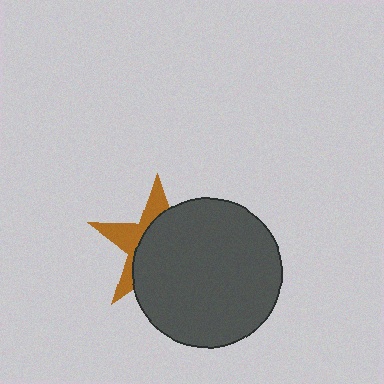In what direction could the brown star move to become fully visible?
The brown star could move left. That would shift it out from behind the dark gray circle entirely.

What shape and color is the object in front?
The object in front is a dark gray circle.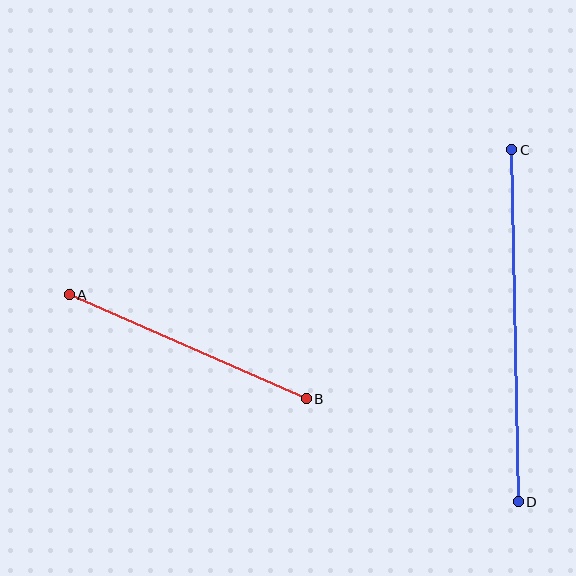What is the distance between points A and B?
The distance is approximately 259 pixels.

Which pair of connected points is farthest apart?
Points C and D are farthest apart.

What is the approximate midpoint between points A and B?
The midpoint is at approximately (188, 347) pixels.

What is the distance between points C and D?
The distance is approximately 352 pixels.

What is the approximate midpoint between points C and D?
The midpoint is at approximately (515, 326) pixels.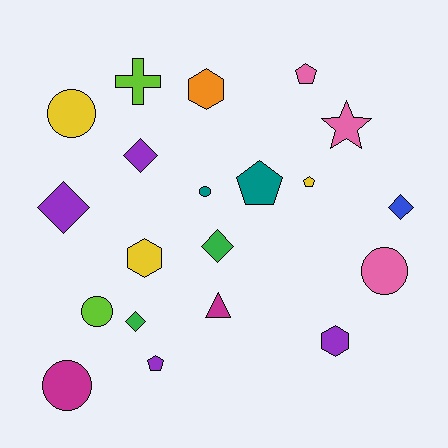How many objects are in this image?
There are 20 objects.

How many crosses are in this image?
There is 1 cross.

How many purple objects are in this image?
There are 4 purple objects.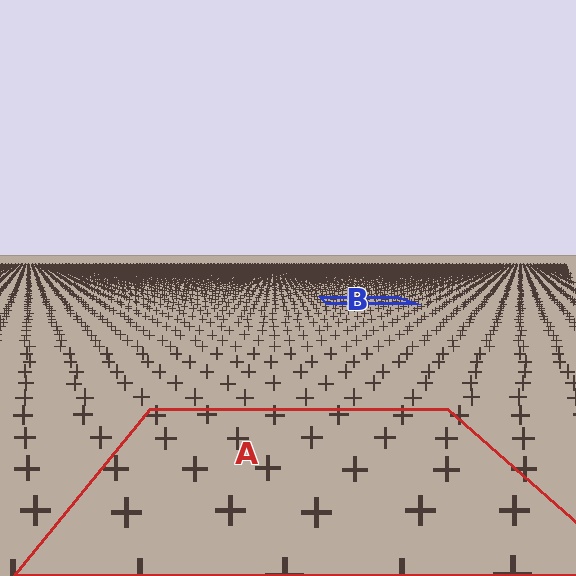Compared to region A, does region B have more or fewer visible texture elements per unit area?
Region B has more texture elements per unit area — they are packed more densely because it is farther away.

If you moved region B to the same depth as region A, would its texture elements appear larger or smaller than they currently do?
They would appear larger. At a closer depth, the same texture elements are projected at a bigger on-screen size.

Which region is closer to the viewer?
Region A is closer. The texture elements there are larger and more spread out.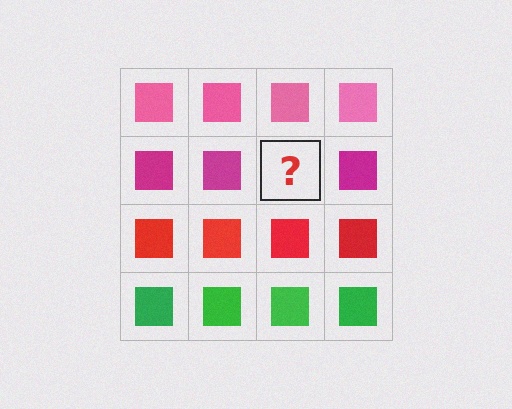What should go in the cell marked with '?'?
The missing cell should contain a magenta square.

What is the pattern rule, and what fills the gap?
The rule is that each row has a consistent color. The gap should be filled with a magenta square.